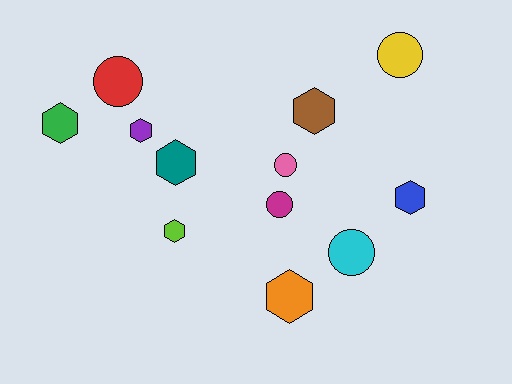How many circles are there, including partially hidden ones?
There are 5 circles.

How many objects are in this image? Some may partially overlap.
There are 12 objects.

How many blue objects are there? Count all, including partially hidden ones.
There is 1 blue object.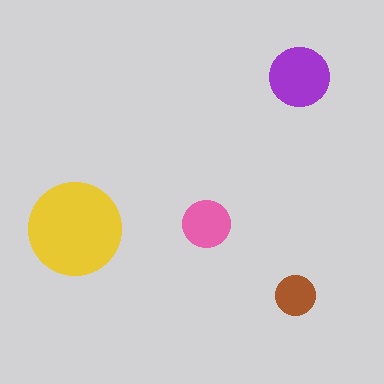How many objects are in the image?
There are 4 objects in the image.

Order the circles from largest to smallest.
the yellow one, the purple one, the pink one, the brown one.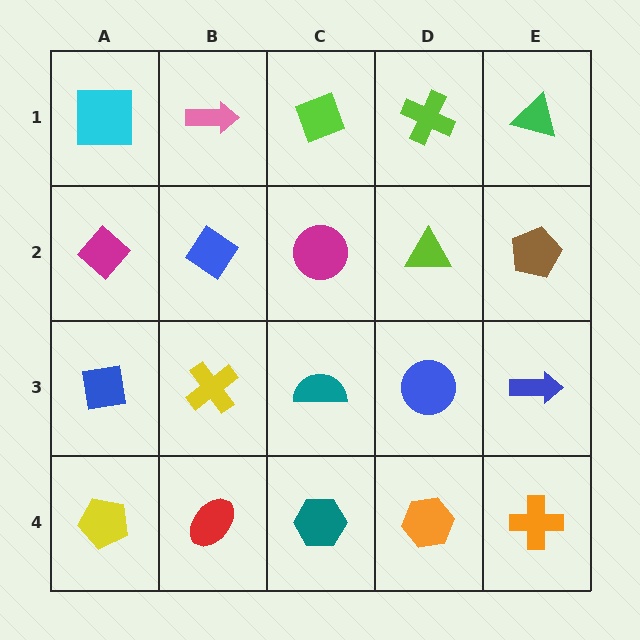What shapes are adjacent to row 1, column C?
A magenta circle (row 2, column C), a pink arrow (row 1, column B), a lime cross (row 1, column D).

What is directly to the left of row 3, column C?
A yellow cross.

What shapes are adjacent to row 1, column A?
A magenta diamond (row 2, column A), a pink arrow (row 1, column B).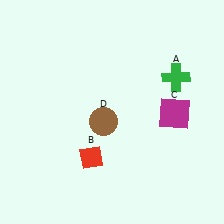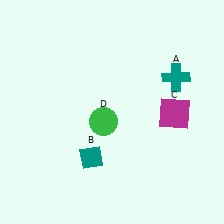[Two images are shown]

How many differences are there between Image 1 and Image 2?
There are 3 differences between the two images.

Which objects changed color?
A changed from green to teal. B changed from red to teal. D changed from brown to green.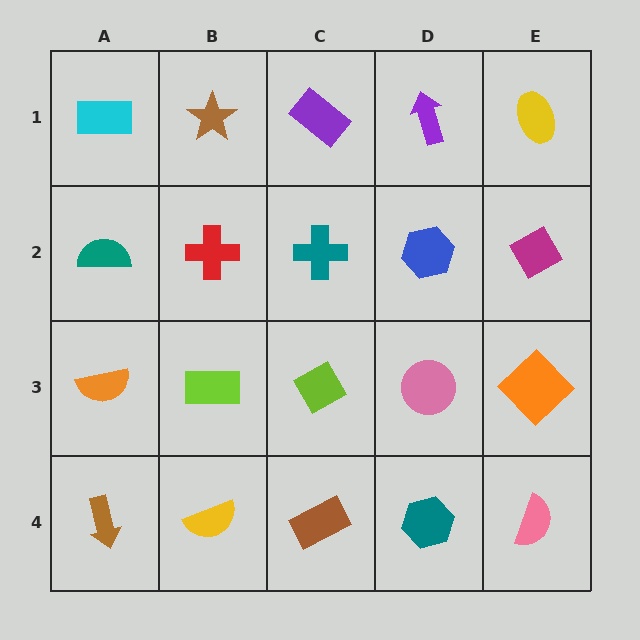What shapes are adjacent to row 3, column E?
A magenta diamond (row 2, column E), a pink semicircle (row 4, column E), a pink circle (row 3, column D).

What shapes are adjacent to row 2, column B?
A brown star (row 1, column B), a lime rectangle (row 3, column B), a teal semicircle (row 2, column A), a teal cross (row 2, column C).